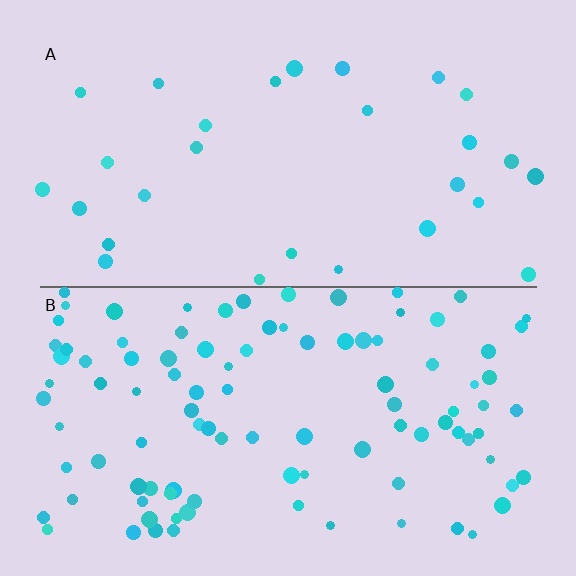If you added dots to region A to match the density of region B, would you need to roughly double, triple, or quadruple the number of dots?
Approximately triple.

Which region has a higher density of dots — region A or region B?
B (the bottom).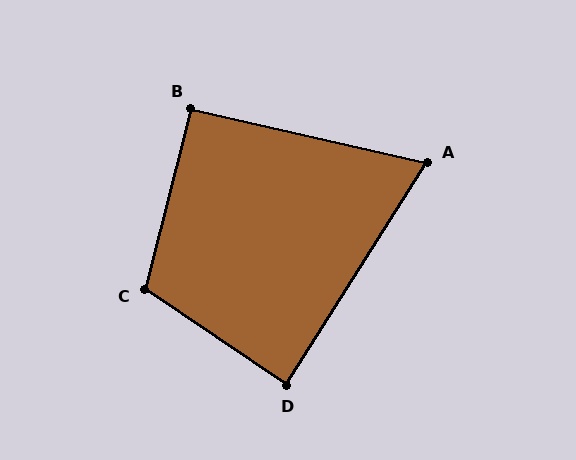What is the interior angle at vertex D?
Approximately 88 degrees (approximately right).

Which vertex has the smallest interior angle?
A, at approximately 70 degrees.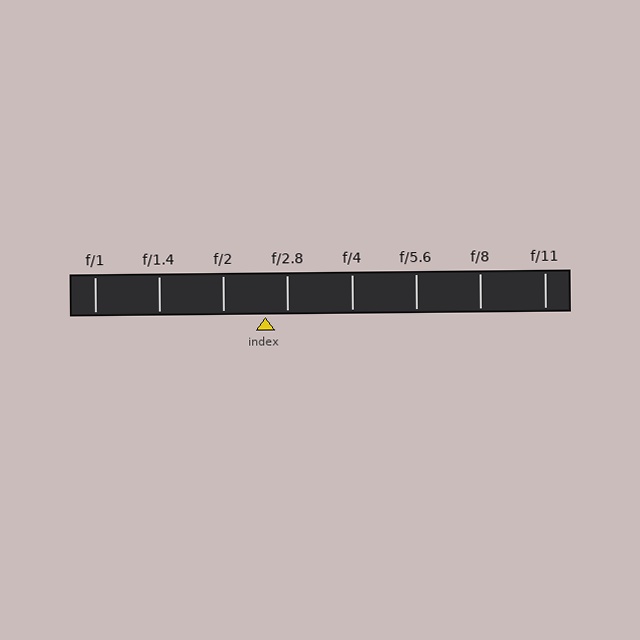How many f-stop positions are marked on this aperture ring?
There are 8 f-stop positions marked.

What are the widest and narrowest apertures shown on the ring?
The widest aperture shown is f/1 and the narrowest is f/11.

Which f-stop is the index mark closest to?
The index mark is closest to f/2.8.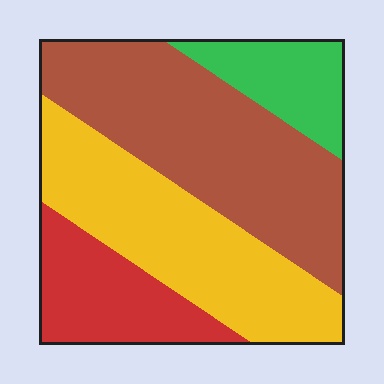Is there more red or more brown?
Brown.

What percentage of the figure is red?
Red covers around 15% of the figure.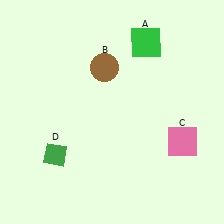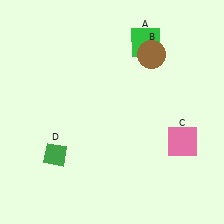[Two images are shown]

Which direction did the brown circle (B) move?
The brown circle (B) moved right.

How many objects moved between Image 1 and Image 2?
1 object moved between the two images.